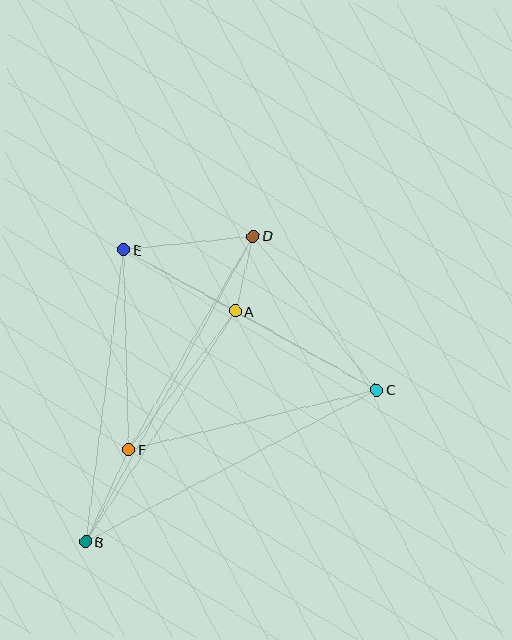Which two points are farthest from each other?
Points B and D are farthest from each other.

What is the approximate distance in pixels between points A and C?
The distance between A and C is approximately 161 pixels.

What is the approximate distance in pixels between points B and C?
The distance between B and C is approximately 328 pixels.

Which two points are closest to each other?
Points A and D are closest to each other.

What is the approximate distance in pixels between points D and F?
The distance between D and F is approximately 247 pixels.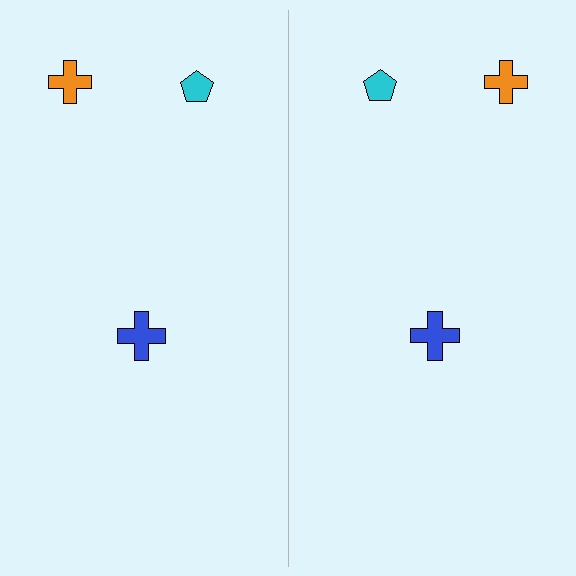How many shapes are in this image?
There are 6 shapes in this image.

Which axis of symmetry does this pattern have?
The pattern has a vertical axis of symmetry running through the center of the image.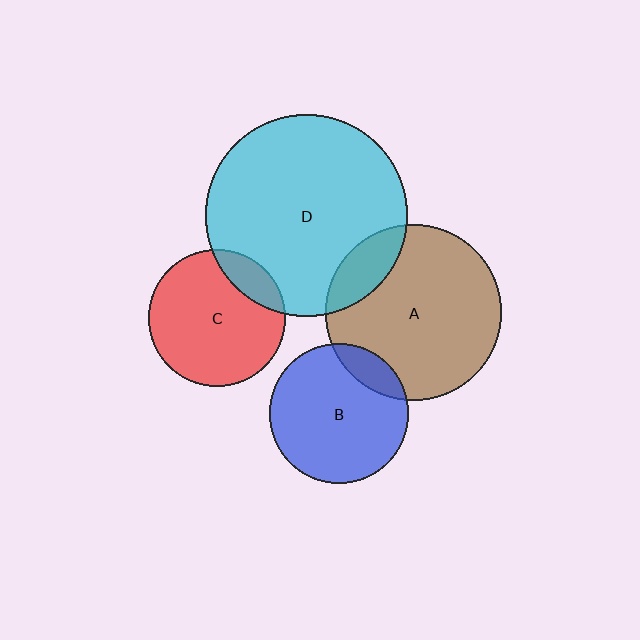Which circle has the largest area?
Circle D (cyan).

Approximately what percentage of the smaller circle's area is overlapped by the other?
Approximately 15%.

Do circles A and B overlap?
Yes.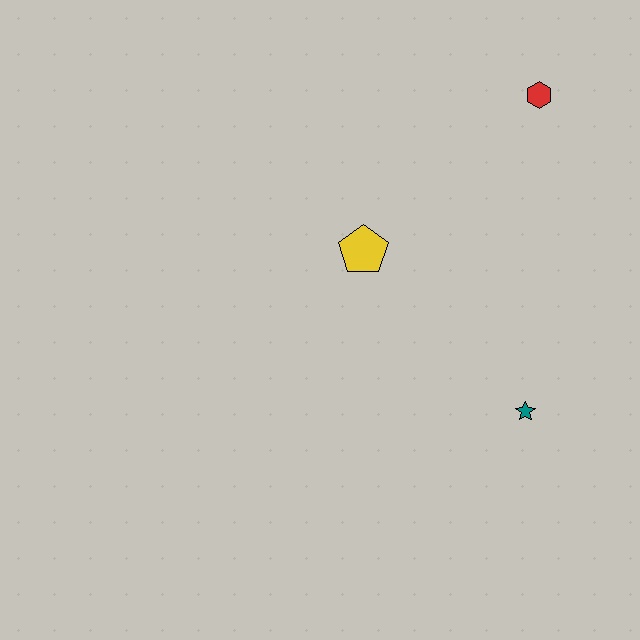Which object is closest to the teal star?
The yellow pentagon is closest to the teal star.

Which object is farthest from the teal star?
The red hexagon is farthest from the teal star.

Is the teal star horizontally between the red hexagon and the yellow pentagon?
Yes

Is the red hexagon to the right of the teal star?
Yes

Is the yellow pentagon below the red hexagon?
Yes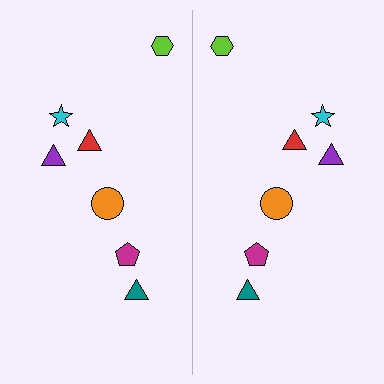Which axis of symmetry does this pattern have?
The pattern has a vertical axis of symmetry running through the center of the image.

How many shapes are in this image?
There are 14 shapes in this image.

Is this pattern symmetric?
Yes, this pattern has bilateral (reflection) symmetry.